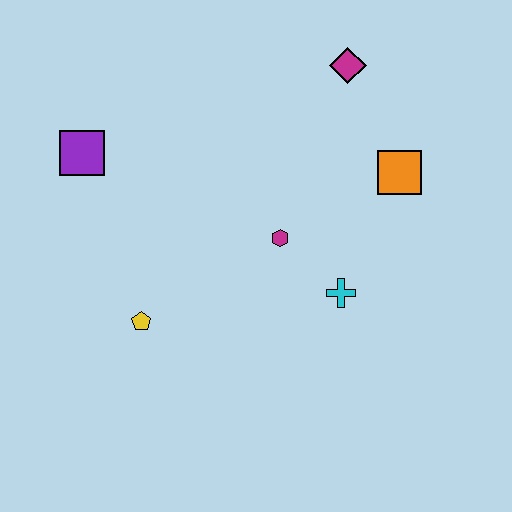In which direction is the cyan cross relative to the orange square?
The cyan cross is below the orange square.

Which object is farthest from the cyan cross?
The purple square is farthest from the cyan cross.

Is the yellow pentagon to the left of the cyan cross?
Yes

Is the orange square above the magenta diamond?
No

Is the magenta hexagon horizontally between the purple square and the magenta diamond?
Yes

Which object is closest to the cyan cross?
The magenta hexagon is closest to the cyan cross.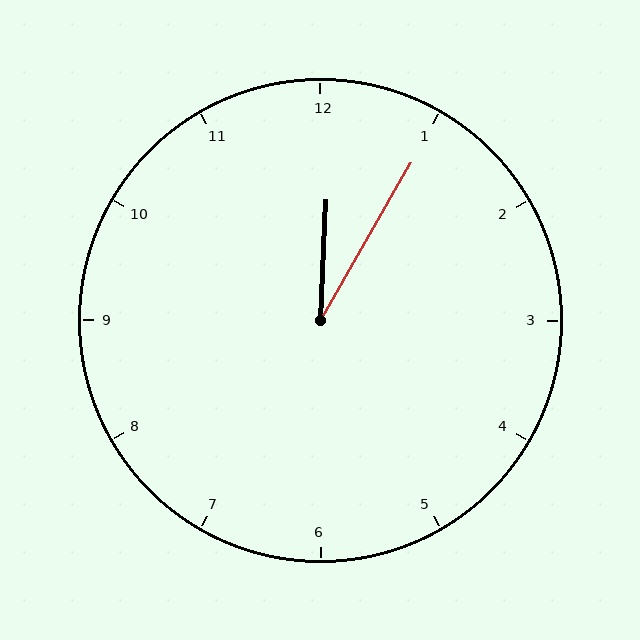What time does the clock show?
12:05.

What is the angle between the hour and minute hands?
Approximately 28 degrees.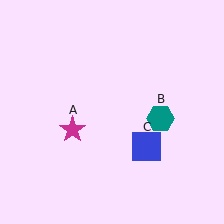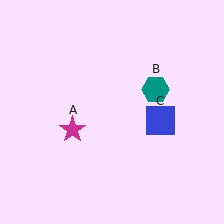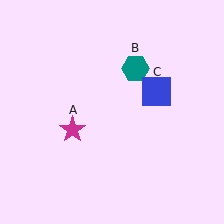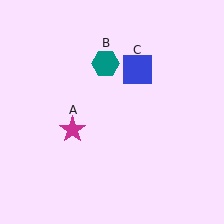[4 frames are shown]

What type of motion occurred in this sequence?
The teal hexagon (object B), blue square (object C) rotated counterclockwise around the center of the scene.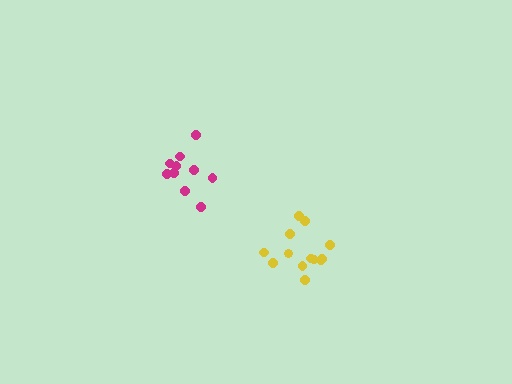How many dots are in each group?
Group 1: 10 dots, Group 2: 13 dots (23 total).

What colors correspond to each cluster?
The clusters are colored: magenta, yellow.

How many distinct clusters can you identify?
There are 2 distinct clusters.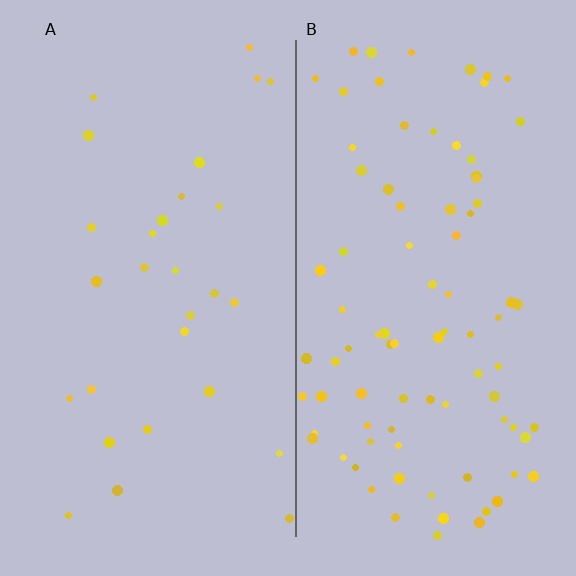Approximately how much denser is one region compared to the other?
Approximately 3.0× — region B over region A.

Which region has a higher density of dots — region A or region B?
B (the right).